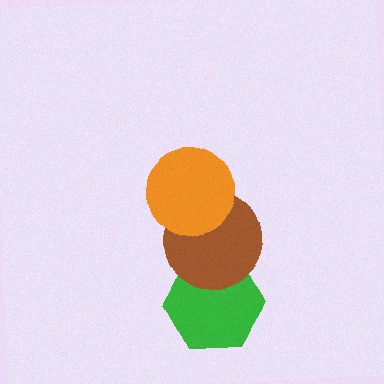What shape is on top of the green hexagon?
The brown circle is on top of the green hexagon.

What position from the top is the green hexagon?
The green hexagon is 3rd from the top.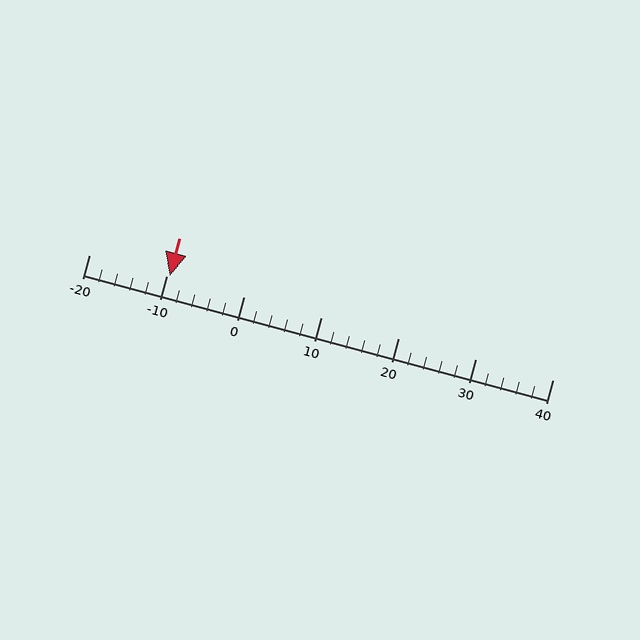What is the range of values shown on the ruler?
The ruler shows values from -20 to 40.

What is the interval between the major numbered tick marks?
The major tick marks are spaced 10 units apart.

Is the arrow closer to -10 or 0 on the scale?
The arrow is closer to -10.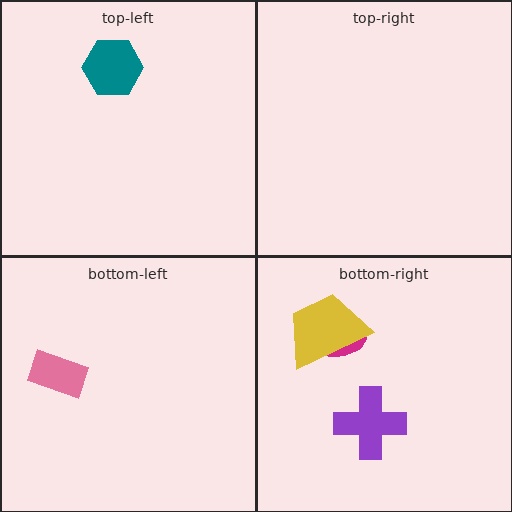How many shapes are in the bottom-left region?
1.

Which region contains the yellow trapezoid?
The bottom-right region.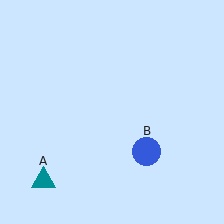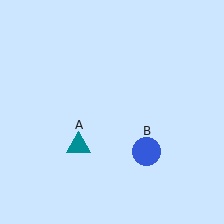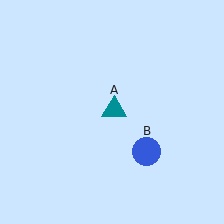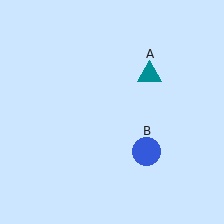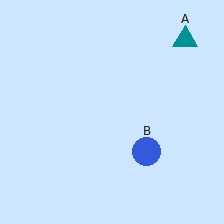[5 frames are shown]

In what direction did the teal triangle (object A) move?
The teal triangle (object A) moved up and to the right.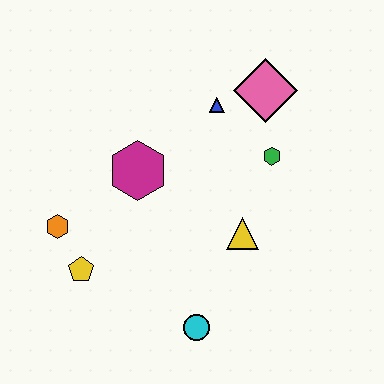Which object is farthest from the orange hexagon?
The pink diamond is farthest from the orange hexagon.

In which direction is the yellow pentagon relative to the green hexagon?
The yellow pentagon is to the left of the green hexagon.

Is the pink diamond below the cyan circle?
No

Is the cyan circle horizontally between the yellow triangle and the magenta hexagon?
Yes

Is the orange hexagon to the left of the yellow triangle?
Yes